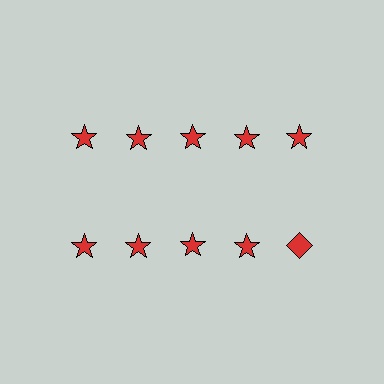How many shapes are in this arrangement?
There are 10 shapes arranged in a grid pattern.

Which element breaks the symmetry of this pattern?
The red diamond in the second row, rightmost column breaks the symmetry. All other shapes are red stars.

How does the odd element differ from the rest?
It has a different shape: diamond instead of star.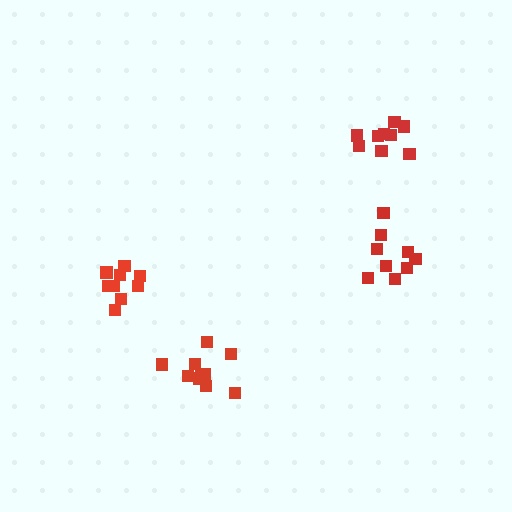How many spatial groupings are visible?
There are 4 spatial groupings.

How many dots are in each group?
Group 1: 9 dots, Group 2: 9 dots, Group 3: 12 dots, Group 4: 9 dots (39 total).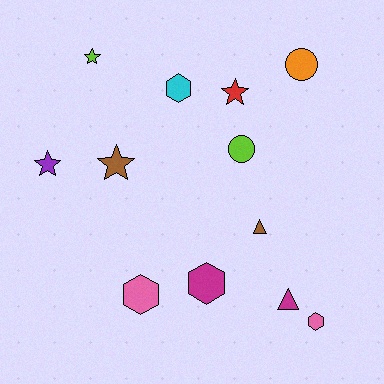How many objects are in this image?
There are 12 objects.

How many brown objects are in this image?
There are 2 brown objects.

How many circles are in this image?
There are 2 circles.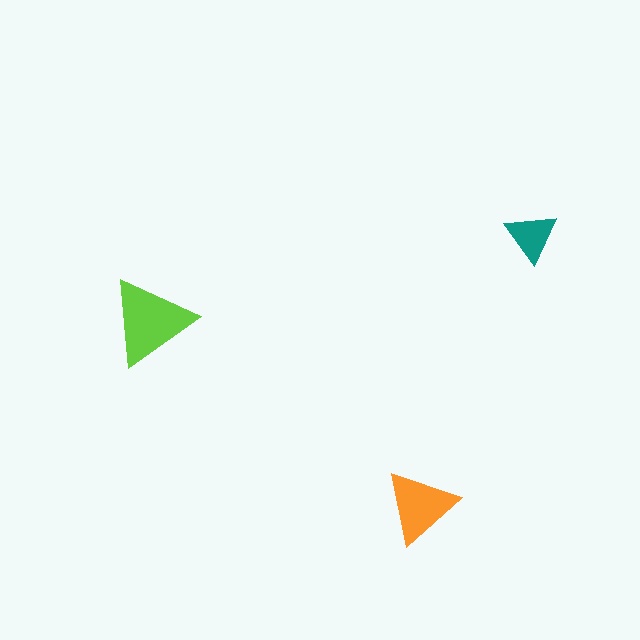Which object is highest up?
The teal triangle is topmost.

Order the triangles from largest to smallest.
the lime one, the orange one, the teal one.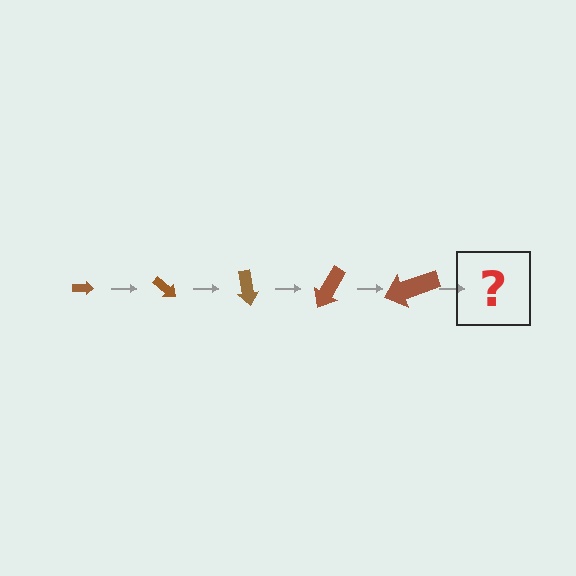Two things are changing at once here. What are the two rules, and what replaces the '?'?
The two rules are that the arrow grows larger each step and it rotates 40 degrees each step. The '?' should be an arrow, larger than the previous one and rotated 200 degrees from the start.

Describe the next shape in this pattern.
It should be an arrow, larger than the previous one and rotated 200 degrees from the start.